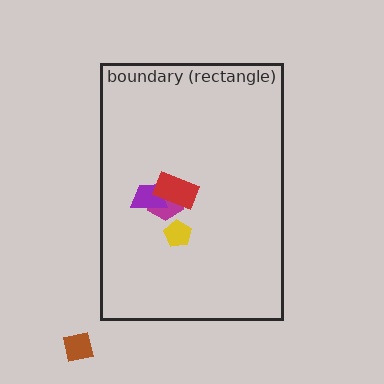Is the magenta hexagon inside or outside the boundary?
Inside.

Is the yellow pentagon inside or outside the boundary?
Inside.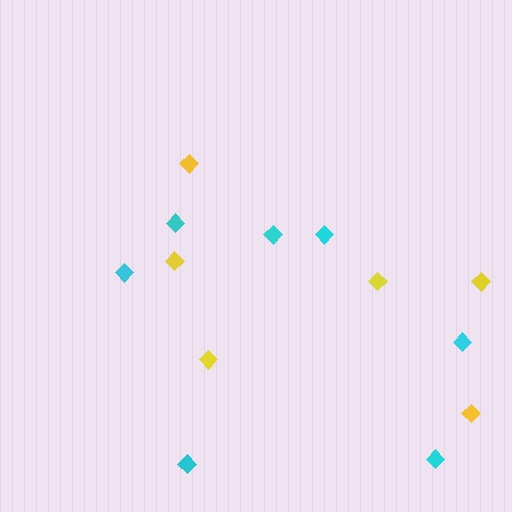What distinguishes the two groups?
There are 2 groups: one group of yellow diamonds (6) and one group of cyan diamonds (7).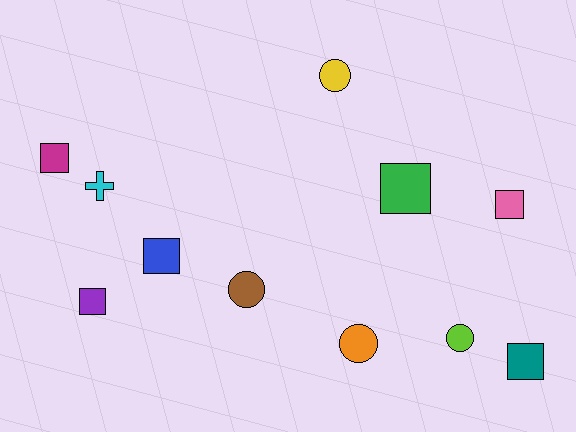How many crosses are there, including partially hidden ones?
There is 1 cross.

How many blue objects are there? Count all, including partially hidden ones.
There is 1 blue object.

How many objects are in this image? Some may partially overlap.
There are 11 objects.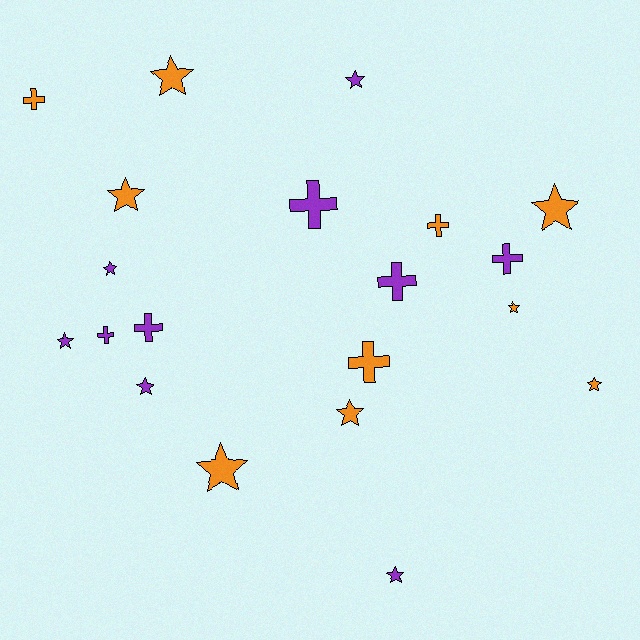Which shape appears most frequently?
Star, with 12 objects.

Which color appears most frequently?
Purple, with 10 objects.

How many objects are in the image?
There are 20 objects.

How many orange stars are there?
There are 7 orange stars.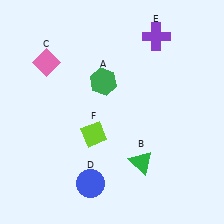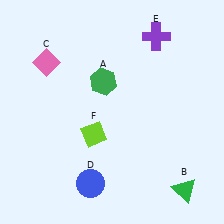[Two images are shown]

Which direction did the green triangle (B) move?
The green triangle (B) moved right.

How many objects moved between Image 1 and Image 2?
1 object moved between the two images.